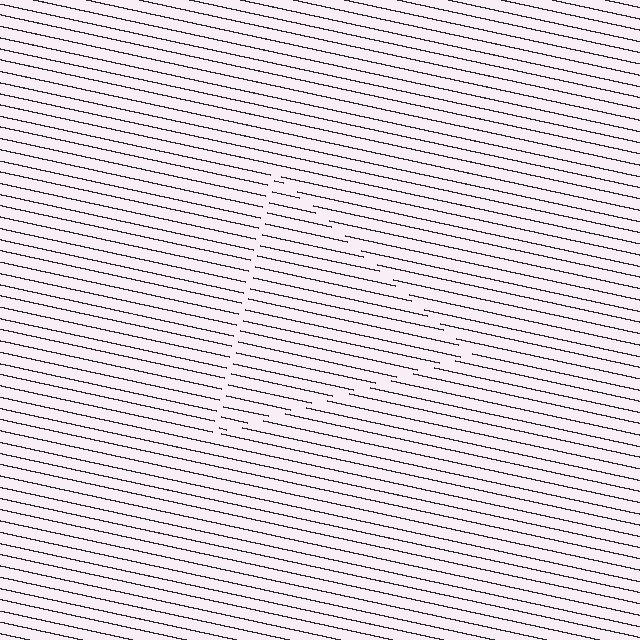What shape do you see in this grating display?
An illusory triangle. The interior of the shape contains the same grating, shifted by half a period — the contour is defined by the phase discontinuity where line-ends from the inner and outer gratings abut.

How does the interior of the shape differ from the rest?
The interior of the shape contains the same grating, shifted by half a period — the contour is defined by the phase discontinuity where line-ends from the inner and outer gratings abut.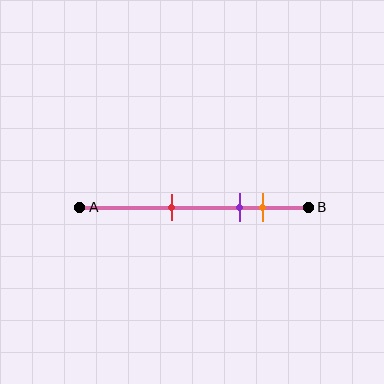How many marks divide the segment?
There are 3 marks dividing the segment.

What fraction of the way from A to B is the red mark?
The red mark is approximately 40% (0.4) of the way from A to B.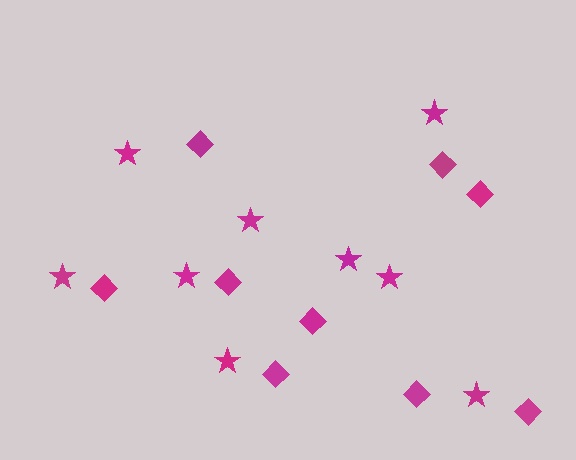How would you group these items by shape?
There are 2 groups: one group of stars (9) and one group of diamonds (9).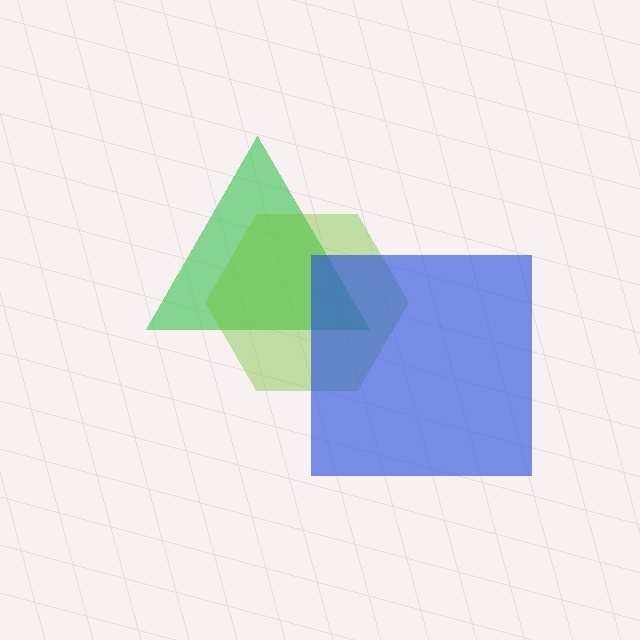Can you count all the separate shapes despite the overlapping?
Yes, there are 3 separate shapes.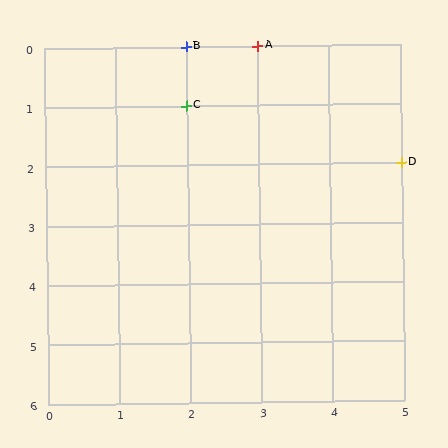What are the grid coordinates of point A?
Point A is at grid coordinates (3, 0).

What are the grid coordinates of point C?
Point C is at grid coordinates (2, 1).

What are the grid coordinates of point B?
Point B is at grid coordinates (2, 0).